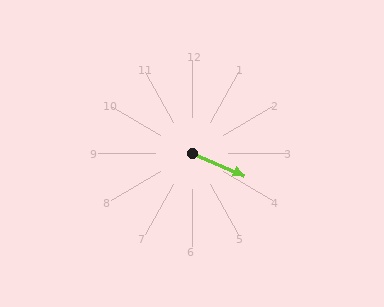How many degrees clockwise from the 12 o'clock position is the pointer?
Approximately 113 degrees.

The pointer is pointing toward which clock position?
Roughly 4 o'clock.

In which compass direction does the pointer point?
Southeast.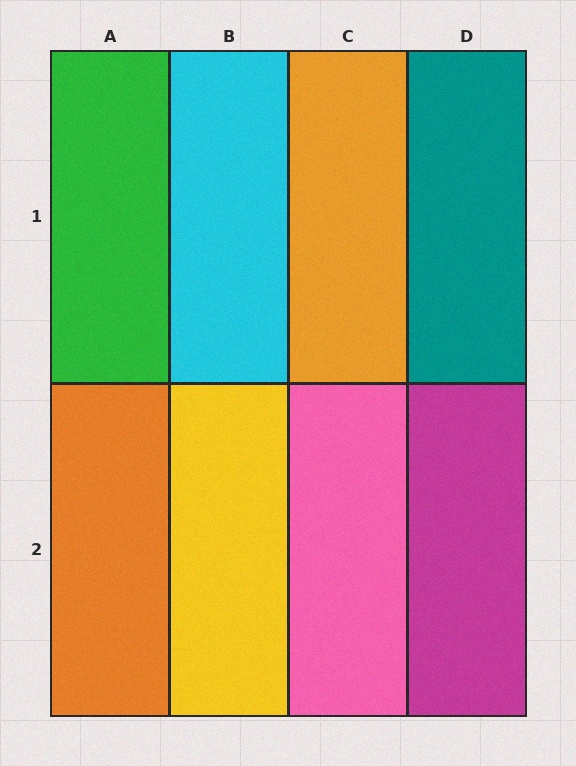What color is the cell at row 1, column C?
Orange.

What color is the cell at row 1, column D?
Teal.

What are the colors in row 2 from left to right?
Orange, yellow, pink, magenta.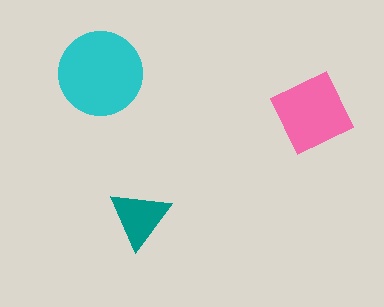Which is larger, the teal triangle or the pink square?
The pink square.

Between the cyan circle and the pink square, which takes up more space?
The cyan circle.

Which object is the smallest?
The teal triangle.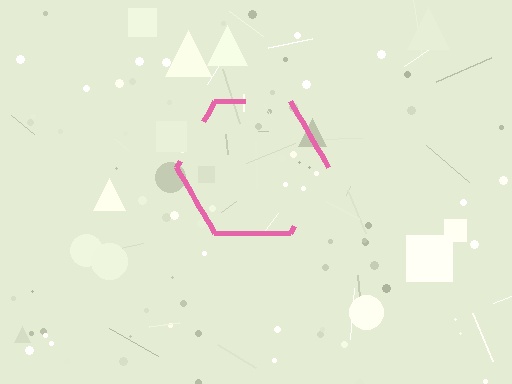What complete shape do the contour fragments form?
The contour fragments form a hexagon.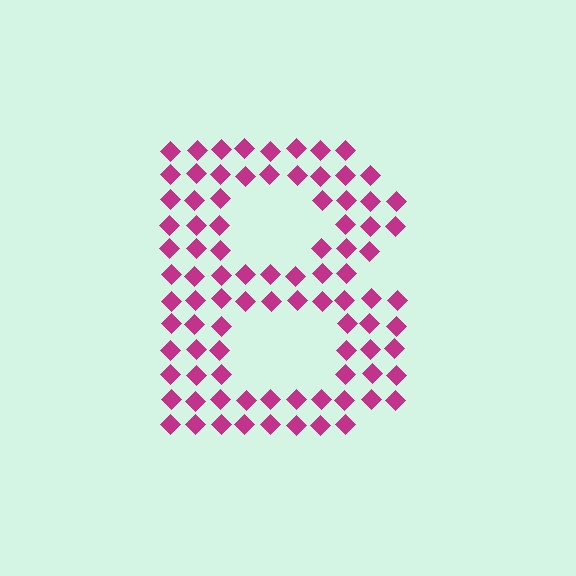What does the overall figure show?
The overall figure shows the letter B.